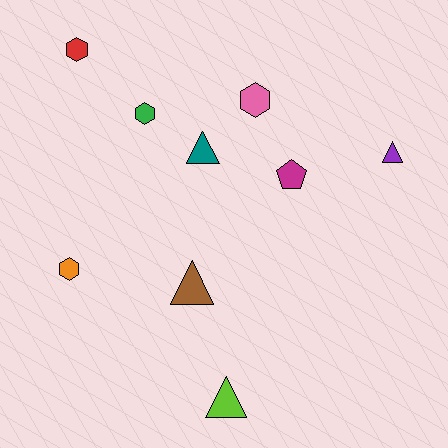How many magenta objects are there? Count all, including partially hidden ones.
There is 1 magenta object.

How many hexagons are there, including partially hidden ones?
There are 4 hexagons.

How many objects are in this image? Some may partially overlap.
There are 9 objects.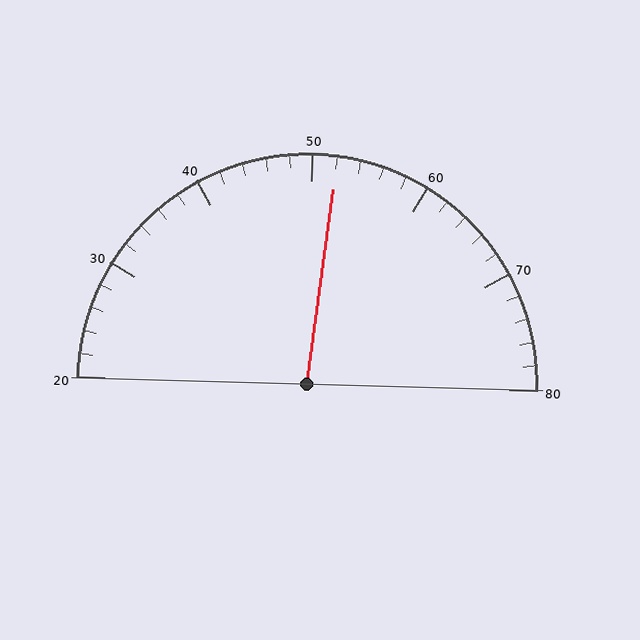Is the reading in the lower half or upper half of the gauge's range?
The reading is in the upper half of the range (20 to 80).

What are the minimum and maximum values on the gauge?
The gauge ranges from 20 to 80.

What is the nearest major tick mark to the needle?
The nearest major tick mark is 50.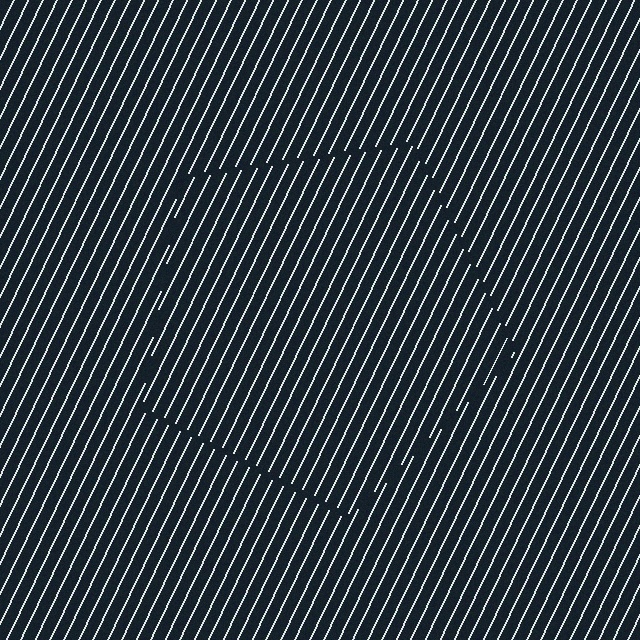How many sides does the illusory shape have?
5 sides — the line-ends trace a pentagon.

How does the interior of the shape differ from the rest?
The interior of the shape contains the same grating, shifted by half a period — the contour is defined by the phase discontinuity where line-ends from the inner and outer gratings abut.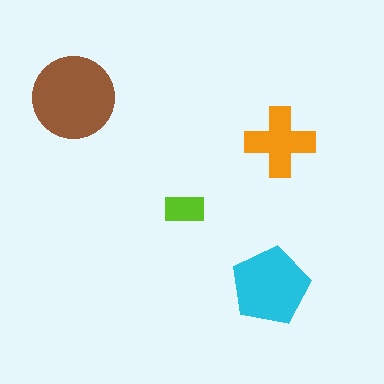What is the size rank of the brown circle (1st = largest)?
1st.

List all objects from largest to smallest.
The brown circle, the cyan pentagon, the orange cross, the lime rectangle.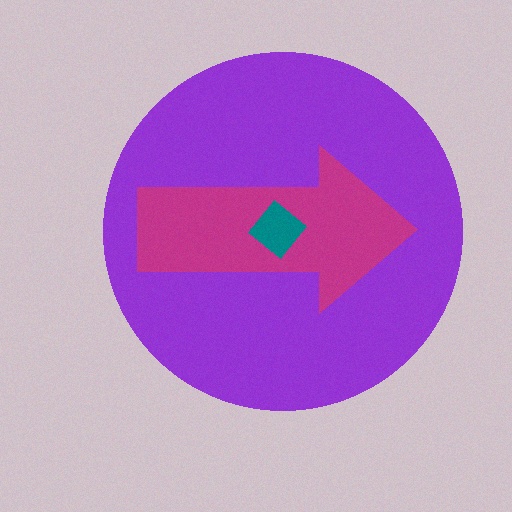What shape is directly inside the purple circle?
The magenta arrow.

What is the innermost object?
The teal diamond.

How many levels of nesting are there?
3.